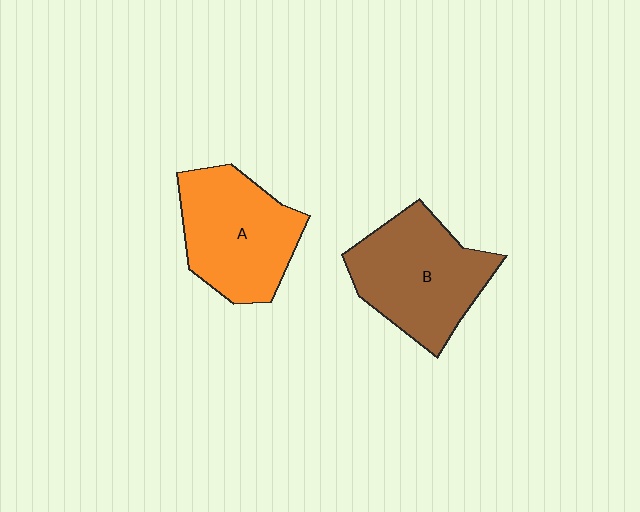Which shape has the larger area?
Shape B (brown).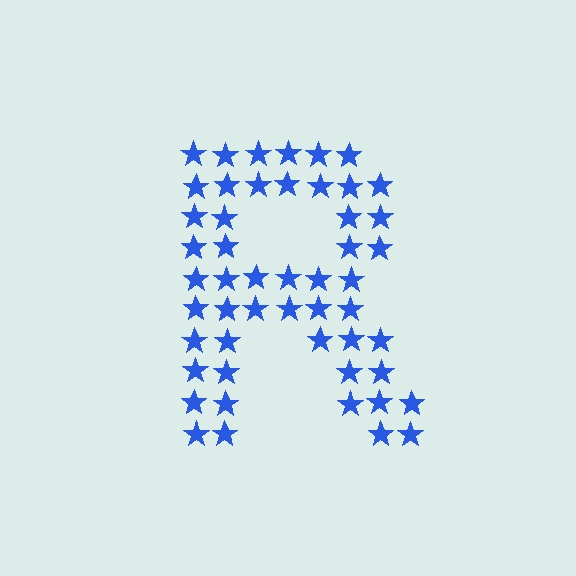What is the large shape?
The large shape is the letter R.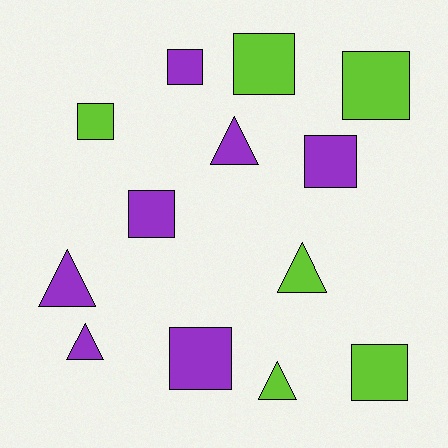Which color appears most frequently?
Purple, with 7 objects.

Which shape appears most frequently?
Square, with 8 objects.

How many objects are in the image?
There are 13 objects.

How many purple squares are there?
There are 4 purple squares.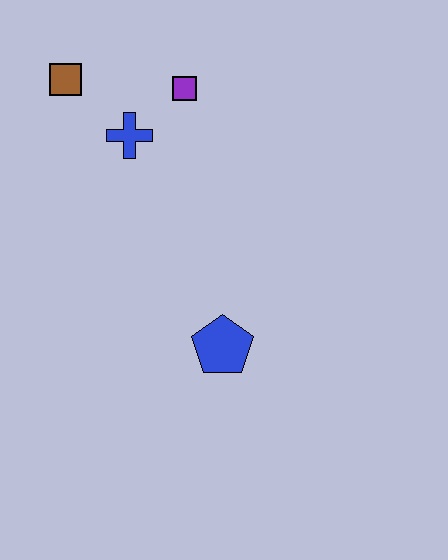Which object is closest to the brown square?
The blue cross is closest to the brown square.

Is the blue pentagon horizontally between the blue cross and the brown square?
No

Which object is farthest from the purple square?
The blue pentagon is farthest from the purple square.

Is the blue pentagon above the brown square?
No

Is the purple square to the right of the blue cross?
Yes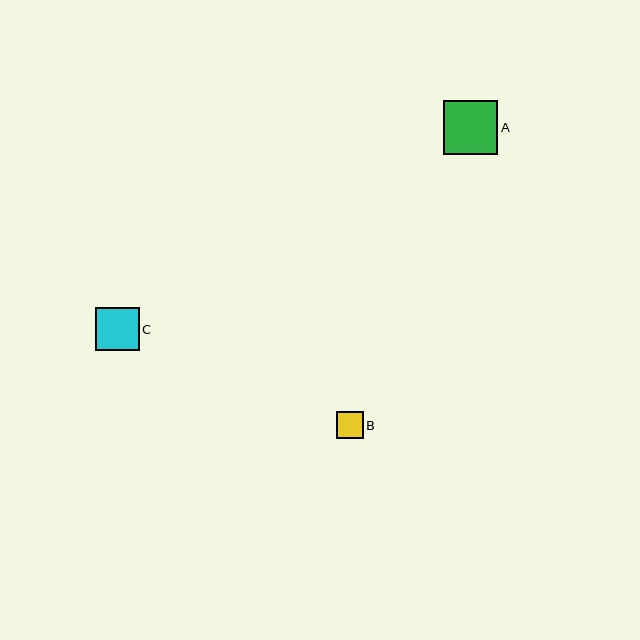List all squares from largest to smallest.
From largest to smallest: A, C, B.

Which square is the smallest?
Square B is the smallest with a size of approximately 27 pixels.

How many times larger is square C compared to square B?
Square C is approximately 1.6 times the size of square B.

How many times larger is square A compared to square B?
Square A is approximately 2.0 times the size of square B.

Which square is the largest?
Square A is the largest with a size of approximately 54 pixels.